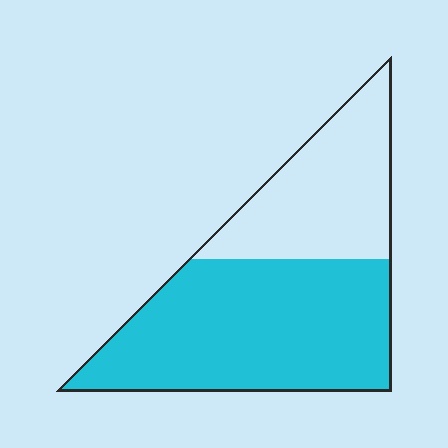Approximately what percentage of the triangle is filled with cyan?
Approximately 65%.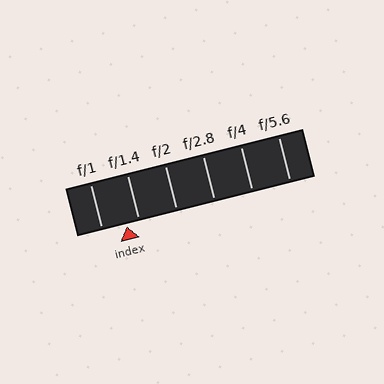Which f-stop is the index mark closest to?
The index mark is closest to f/1.4.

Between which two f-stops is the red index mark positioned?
The index mark is between f/1 and f/1.4.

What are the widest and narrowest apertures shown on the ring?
The widest aperture shown is f/1 and the narrowest is f/5.6.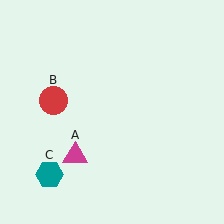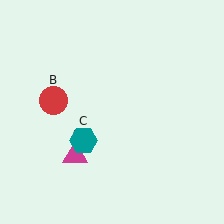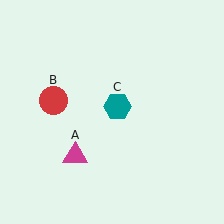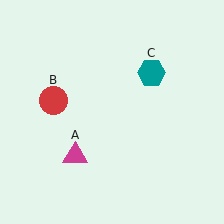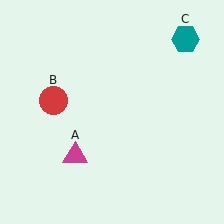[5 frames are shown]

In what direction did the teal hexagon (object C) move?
The teal hexagon (object C) moved up and to the right.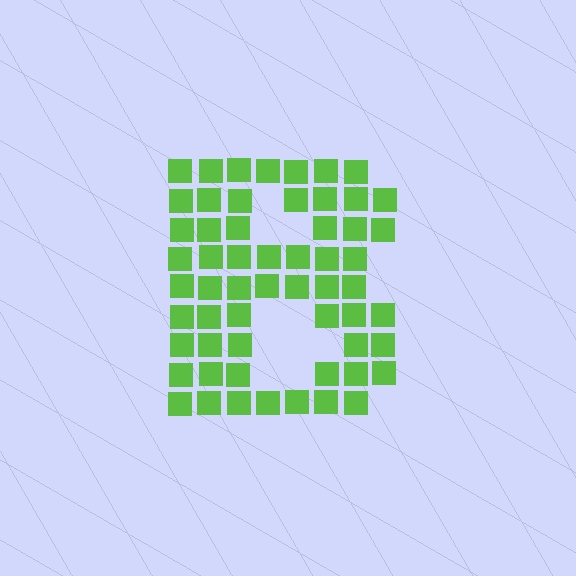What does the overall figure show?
The overall figure shows the letter B.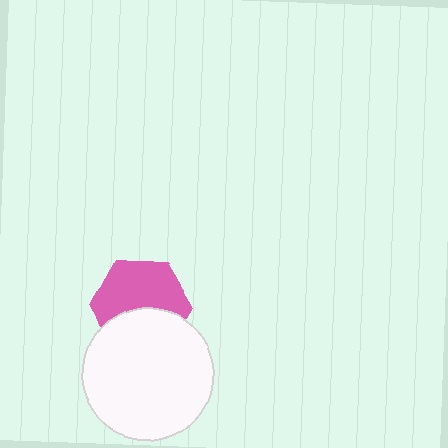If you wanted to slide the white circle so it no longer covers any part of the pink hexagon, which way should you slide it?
Slide it down — that is the most direct way to separate the two shapes.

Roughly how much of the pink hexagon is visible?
About half of it is visible (roughly 60%).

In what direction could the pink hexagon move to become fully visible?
The pink hexagon could move up. That would shift it out from behind the white circle entirely.